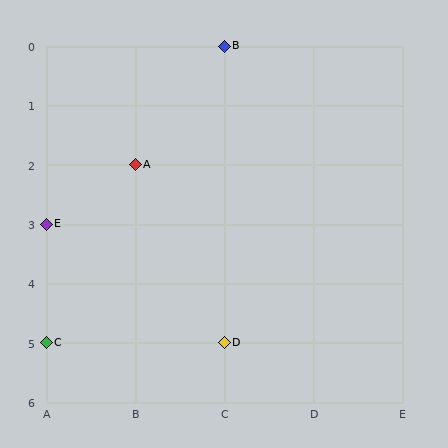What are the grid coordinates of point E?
Point E is at grid coordinates (A, 3).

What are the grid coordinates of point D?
Point D is at grid coordinates (C, 5).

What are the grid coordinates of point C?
Point C is at grid coordinates (A, 5).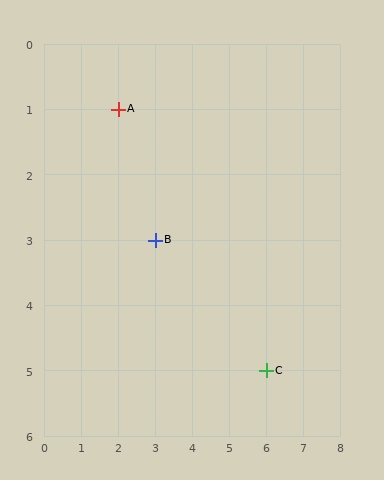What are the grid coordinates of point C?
Point C is at grid coordinates (6, 5).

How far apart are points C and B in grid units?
Points C and B are 3 columns and 2 rows apart (about 3.6 grid units diagonally).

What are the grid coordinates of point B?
Point B is at grid coordinates (3, 3).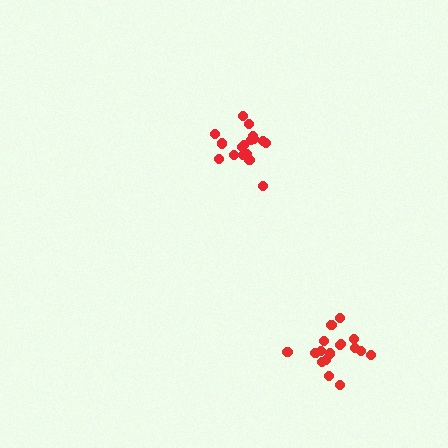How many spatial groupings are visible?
There are 2 spatial groupings.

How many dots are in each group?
Group 1: 17 dots, Group 2: 17 dots (34 total).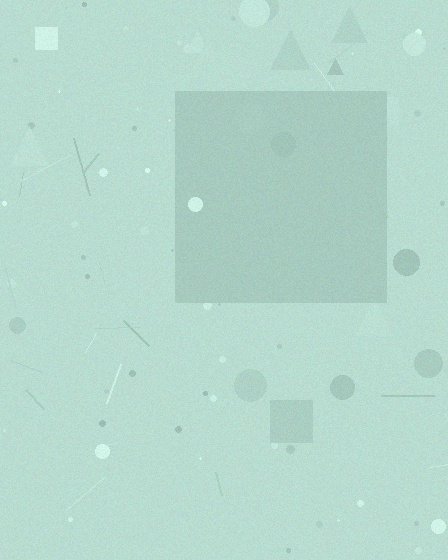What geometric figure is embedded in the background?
A square is embedded in the background.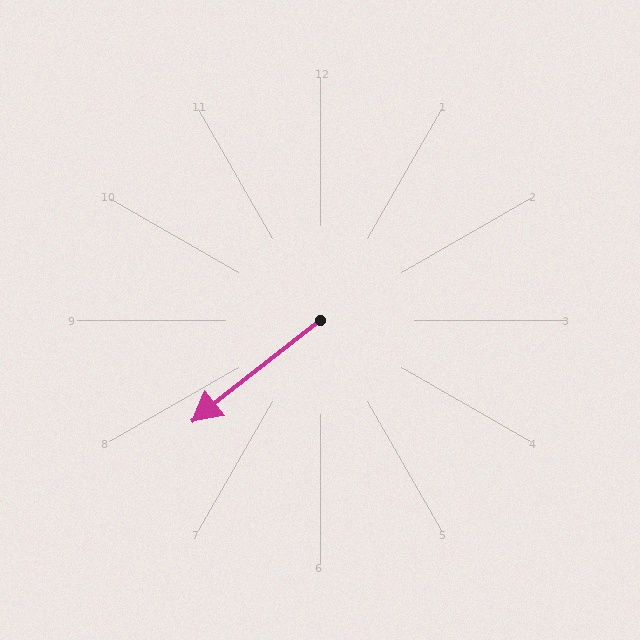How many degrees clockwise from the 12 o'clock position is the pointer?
Approximately 232 degrees.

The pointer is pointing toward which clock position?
Roughly 8 o'clock.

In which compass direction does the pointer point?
Southwest.